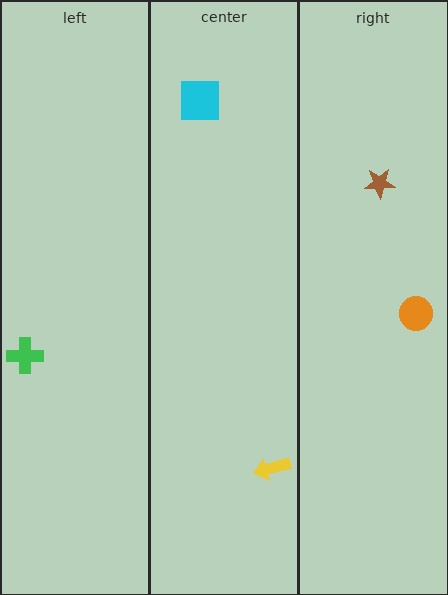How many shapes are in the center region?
2.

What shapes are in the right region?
The brown star, the orange circle.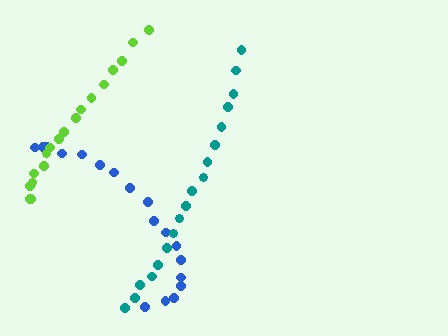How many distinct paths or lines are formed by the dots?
There are 3 distinct paths.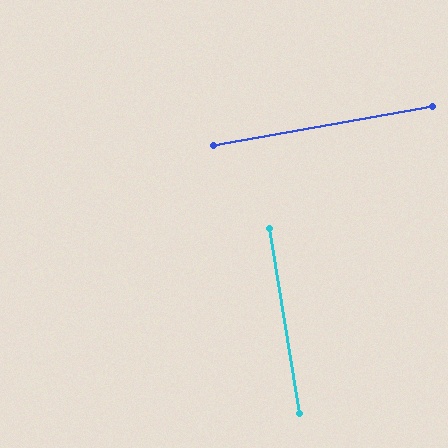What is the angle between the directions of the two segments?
Approximately 89 degrees.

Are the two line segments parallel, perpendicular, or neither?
Perpendicular — they meet at approximately 89°.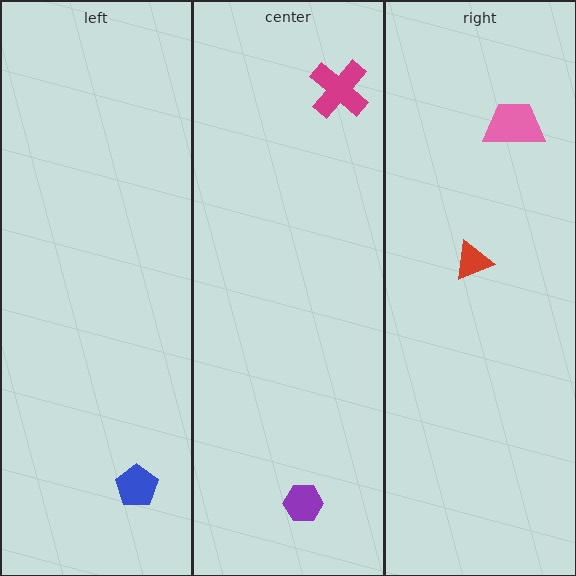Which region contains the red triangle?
The right region.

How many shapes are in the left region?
1.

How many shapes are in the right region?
2.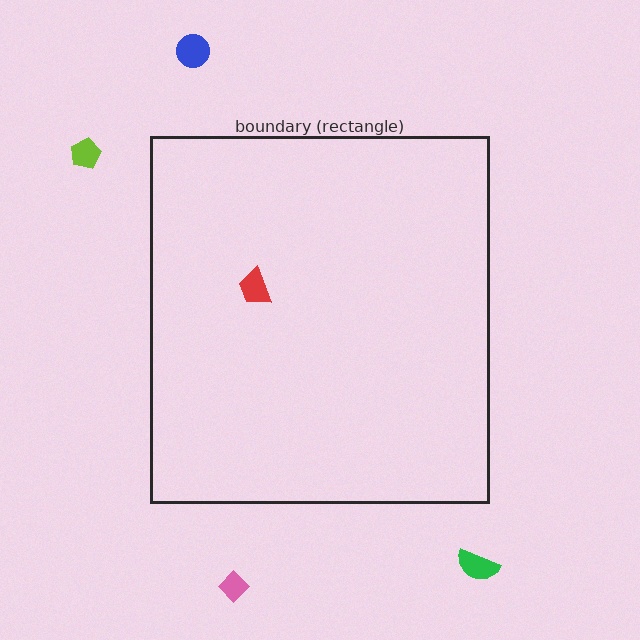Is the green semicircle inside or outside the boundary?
Outside.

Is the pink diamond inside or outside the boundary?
Outside.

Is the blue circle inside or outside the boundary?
Outside.